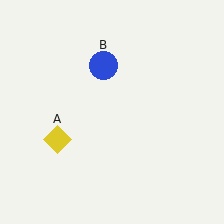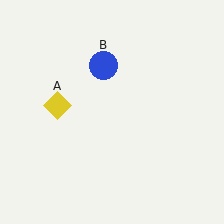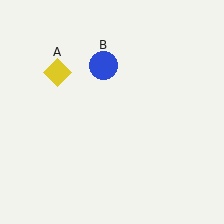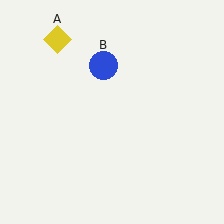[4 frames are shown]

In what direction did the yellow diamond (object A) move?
The yellow diamond (object A) moved up.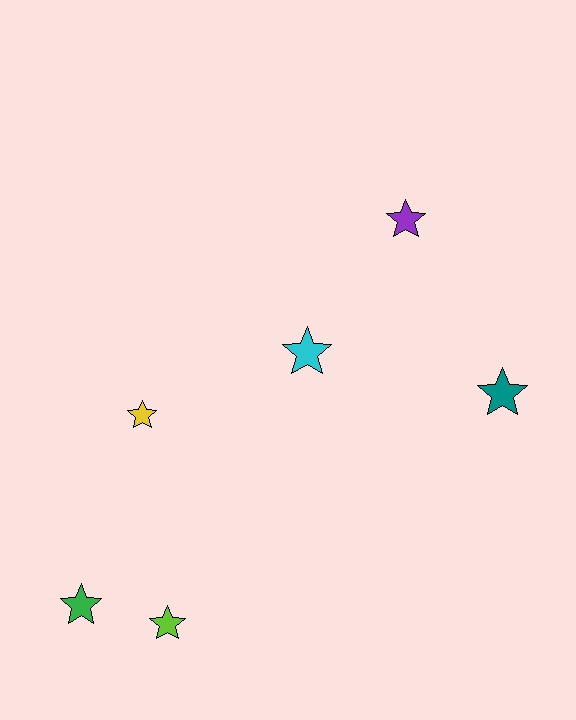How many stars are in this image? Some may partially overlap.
There are 6 stars.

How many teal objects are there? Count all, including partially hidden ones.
There is 1 teal object.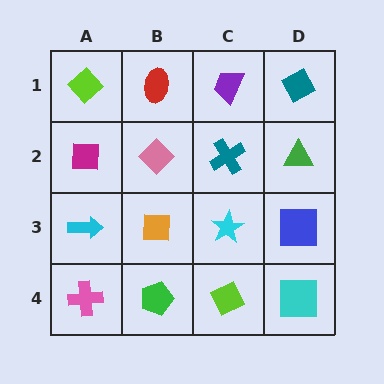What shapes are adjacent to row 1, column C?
A teal cross (row 2, column C), a red ellipse (row 1, column B), a teal diamond (row 1, column D).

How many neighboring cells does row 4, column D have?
2.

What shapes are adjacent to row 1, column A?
A magenta square (row 2, column A), a red ellipse (row 1, column B).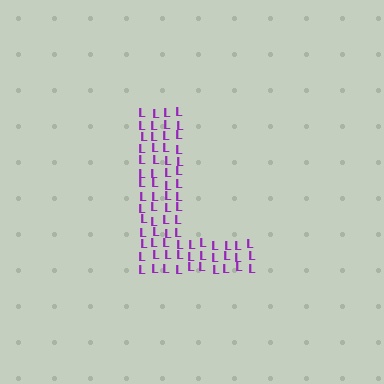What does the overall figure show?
The overall figure shows the letter L.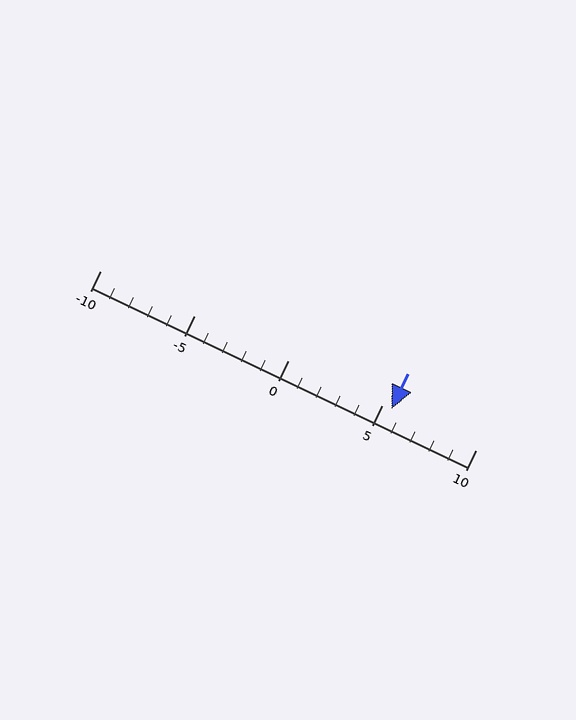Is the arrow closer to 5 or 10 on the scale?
The arrow is closer to 5.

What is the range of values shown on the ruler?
The ruler shows values from -10 to 10.